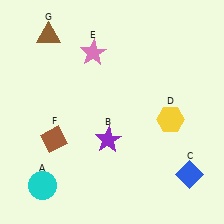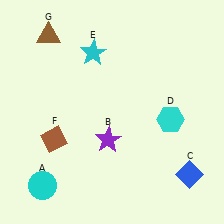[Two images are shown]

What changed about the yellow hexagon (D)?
In Image 1, D is yellow. In Image 2, it changed to cyan.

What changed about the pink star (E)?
In Image 1, E is pink. In Image 2, it changed to cyan.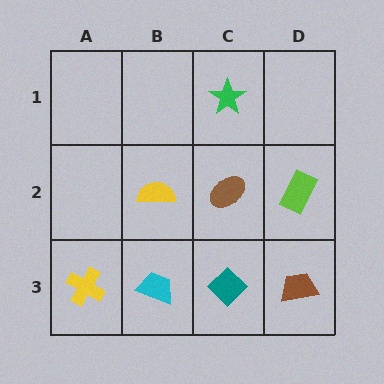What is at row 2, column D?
A lime rectangle.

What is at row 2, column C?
A brown ellipse.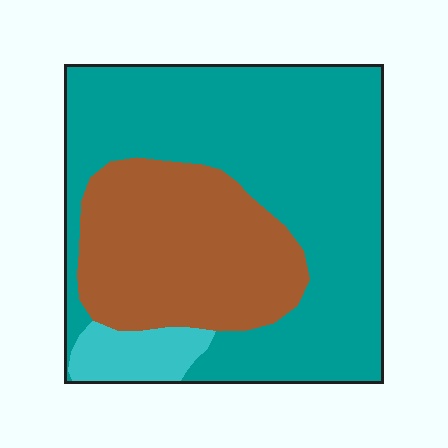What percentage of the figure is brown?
Brown takes up between a quarter and a half of the figure.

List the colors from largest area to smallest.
From largest to smallest: teal, brown, cyan.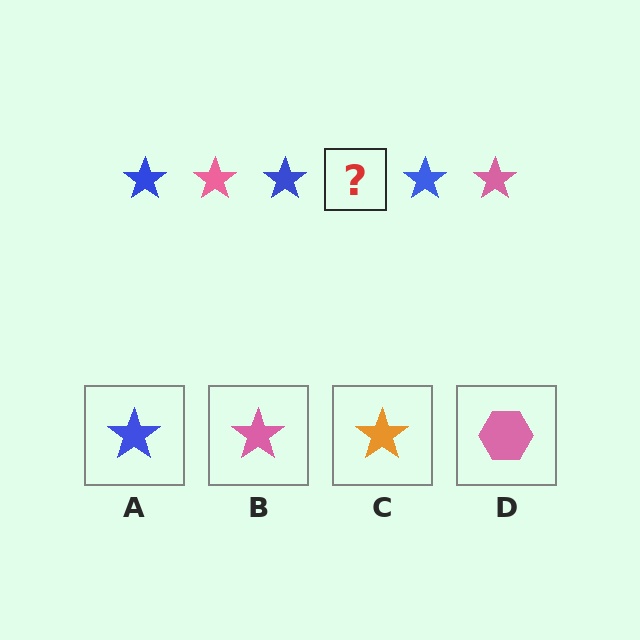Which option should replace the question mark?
Option B.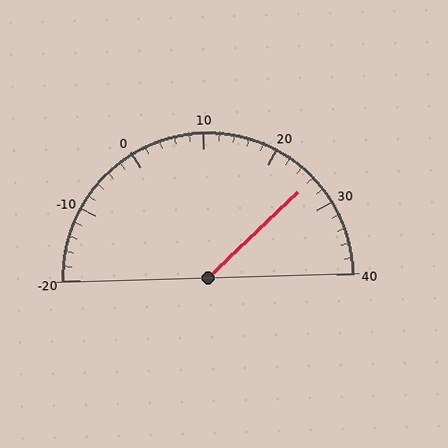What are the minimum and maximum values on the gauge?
The gauge ranges from -20 to 40.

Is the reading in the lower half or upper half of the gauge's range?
The reading is in the upper half of the range (-20 to 40).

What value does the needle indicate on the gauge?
The needle indicates approximately 26.